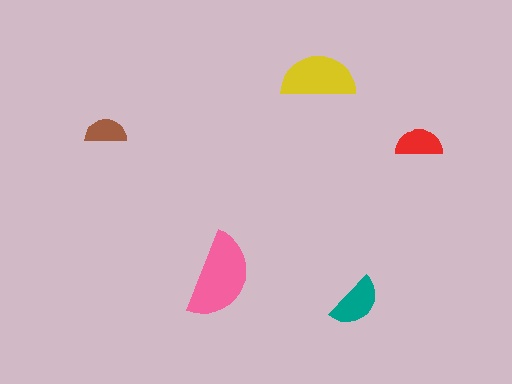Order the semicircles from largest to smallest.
the pink one, the yellow one, the teal one, the red one, the brown one.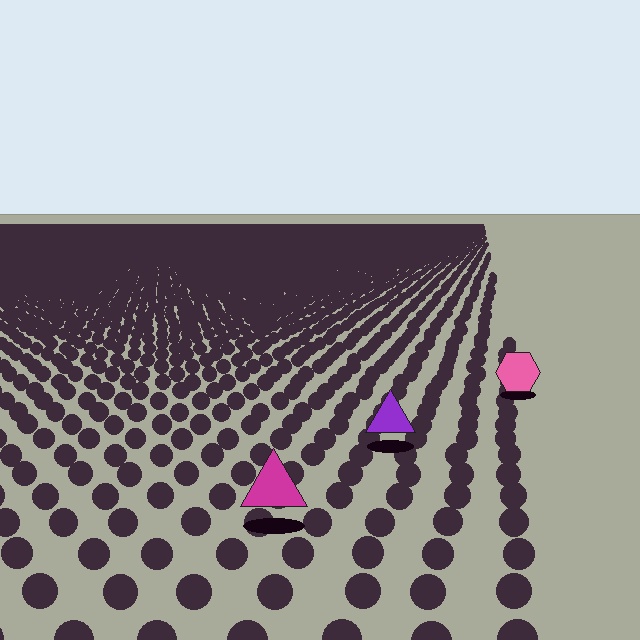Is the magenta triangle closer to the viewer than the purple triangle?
Yes. The magenta triangle is closer — you can tell from the texture gradient: the ground texture is coarser near it.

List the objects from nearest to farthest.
From nearest to farthest: the magenta triangle, the purple triangle, the pink hexagon.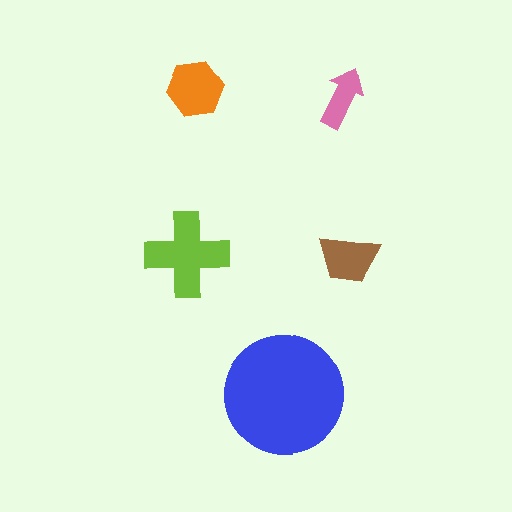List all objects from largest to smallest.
The blue circle, the lime cross, the orange hexagon, the brown trapezoid, the pink arrow.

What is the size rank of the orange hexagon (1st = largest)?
3rd.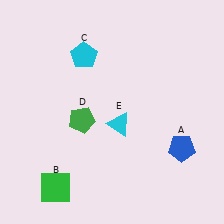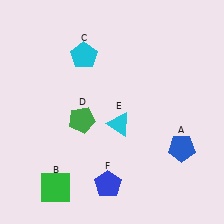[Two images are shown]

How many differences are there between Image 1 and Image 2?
There is 1 difference between the two images.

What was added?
A blue pentagon (F) was added in Image 2.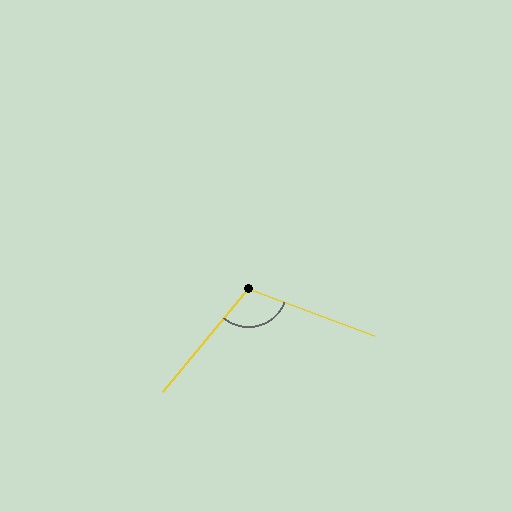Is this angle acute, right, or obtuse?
It is obtuse.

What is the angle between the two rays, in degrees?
Approximately 109 degrees.